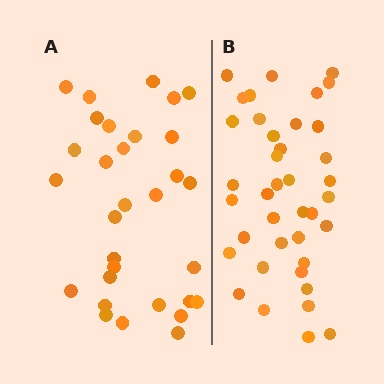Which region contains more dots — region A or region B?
Region B (the right region) has more dots.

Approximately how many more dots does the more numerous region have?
Region B has roughly 8 or so more dots than region A.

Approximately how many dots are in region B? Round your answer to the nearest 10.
About 40 dots. (The exact count is 39, which rounds to 40.)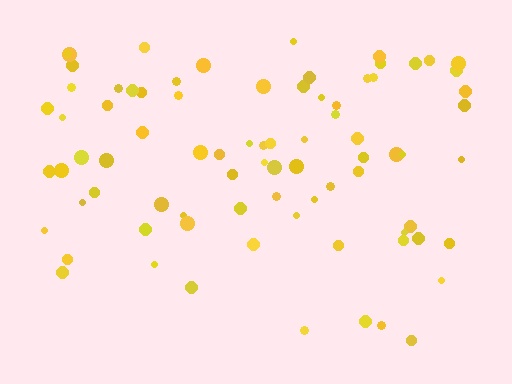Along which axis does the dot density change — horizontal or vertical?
Vertical.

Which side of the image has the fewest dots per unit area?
The bottom.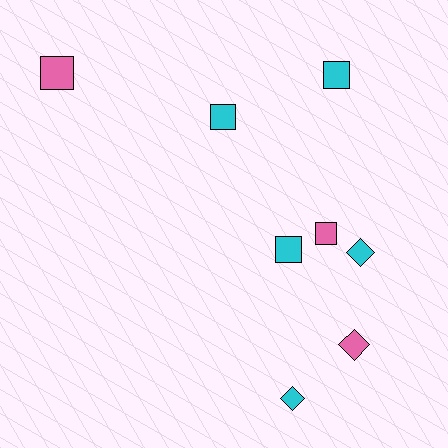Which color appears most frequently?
Cyan, with 5 objects.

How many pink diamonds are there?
There is 1 pink diamond.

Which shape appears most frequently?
Square, with 5 objects.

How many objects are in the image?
There are 8 objects.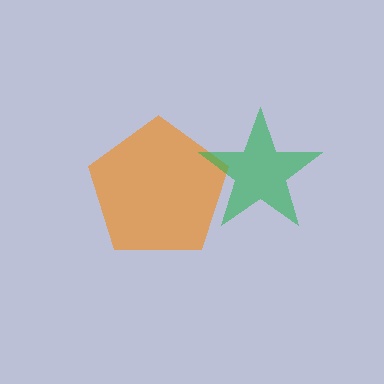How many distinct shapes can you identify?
There are 2 distinct shapes: an orange pentagon, a green star.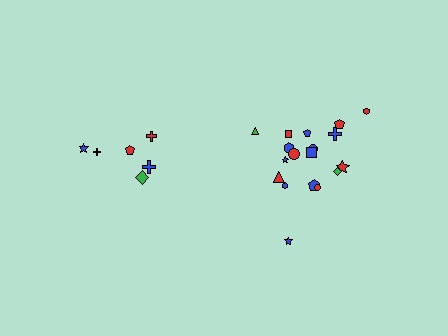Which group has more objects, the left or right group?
The right group.